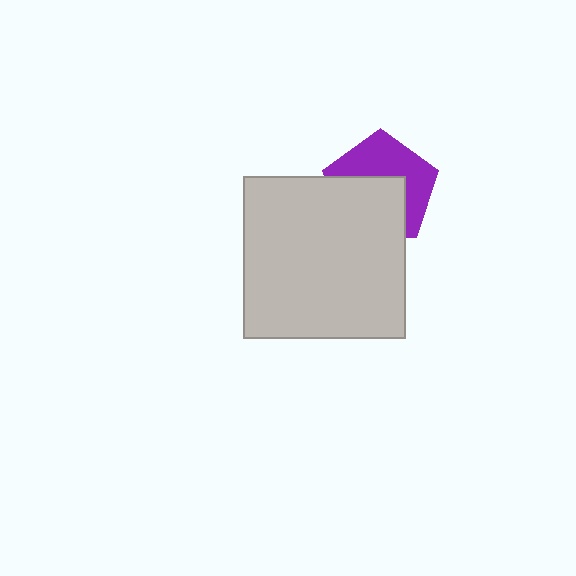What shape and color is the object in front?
The object in front is a light gray square.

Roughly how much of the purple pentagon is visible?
About half of it is visible (roughly 50%).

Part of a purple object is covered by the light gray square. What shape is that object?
It is a pentagon.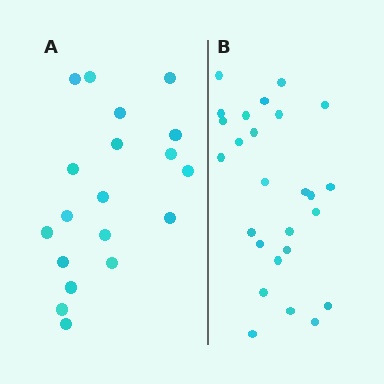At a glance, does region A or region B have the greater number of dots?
Region B (the right region) has more dots.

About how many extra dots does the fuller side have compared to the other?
Region B has roughly 8 or so more dots than region A.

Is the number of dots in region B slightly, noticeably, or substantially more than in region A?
Region B has noticeably more, but not dramatically so. The ratio is roughly 1.4 to 1.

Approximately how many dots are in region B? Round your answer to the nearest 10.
About 30 dots. (The exact count is 26, which rounds to 30.)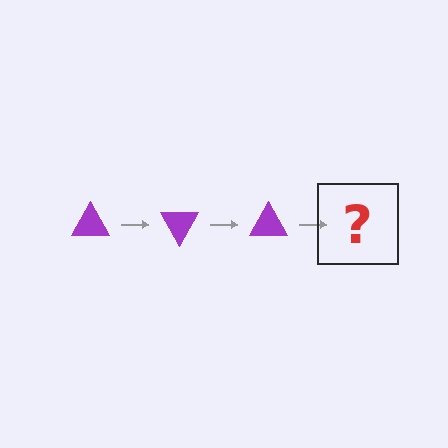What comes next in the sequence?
The next element should be a purple triangle rotated 180 degrees.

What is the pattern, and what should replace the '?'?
The pattern is that the triangle rotates 60 degrees each step. The '?' should be a purple triangle rotated 180 degrees.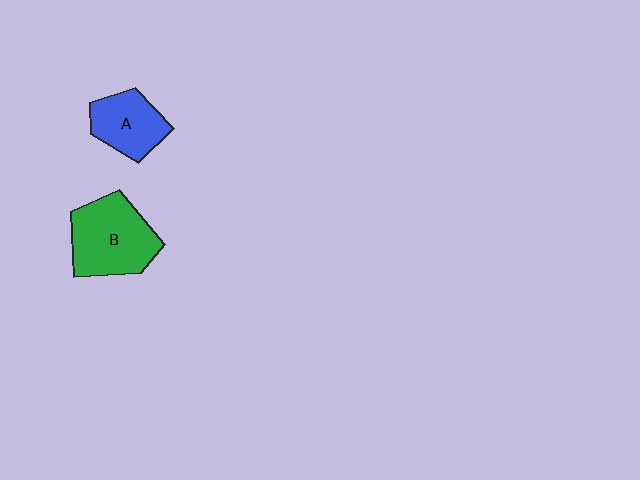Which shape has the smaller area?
Shape A (blue).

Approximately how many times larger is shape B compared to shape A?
Approximately 1.5 times.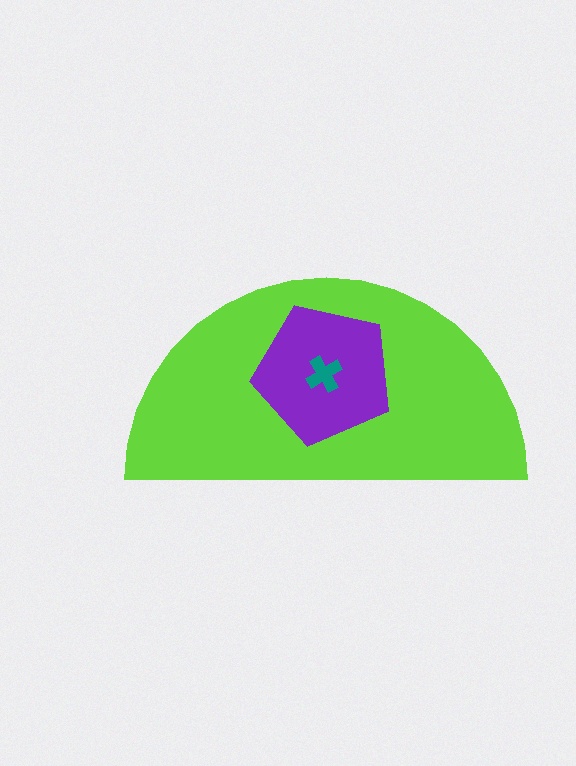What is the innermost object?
The teal cross.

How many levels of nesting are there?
3.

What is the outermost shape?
The lime semicircle.